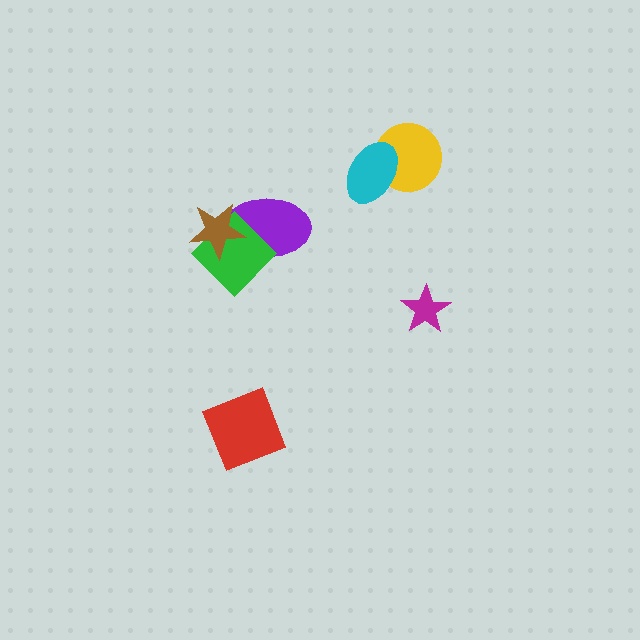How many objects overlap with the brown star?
2 objects overlap with the brown star.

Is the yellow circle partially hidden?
Yes, it is partially covered by another shape.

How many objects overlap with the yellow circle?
1 object overlaps with the yellow circle.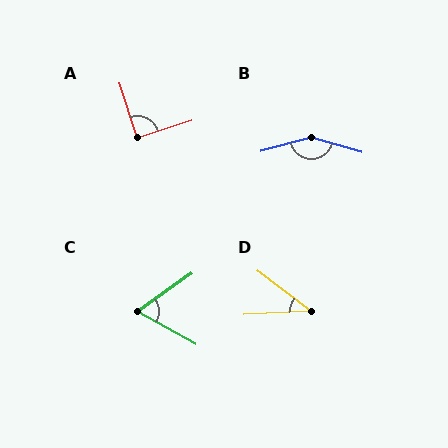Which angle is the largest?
B, at approximately 148 degrees.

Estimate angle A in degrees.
Approximately 90 degrees.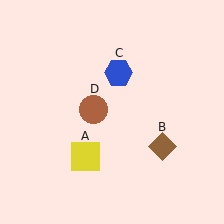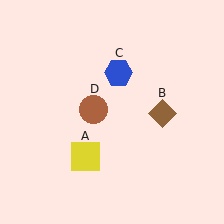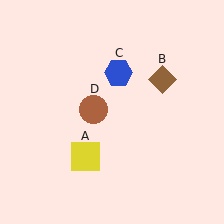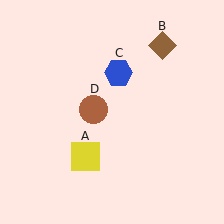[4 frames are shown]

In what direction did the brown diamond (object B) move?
The brown diamond (object B) moved up.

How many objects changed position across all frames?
1 object changed position: brown diamond (object B).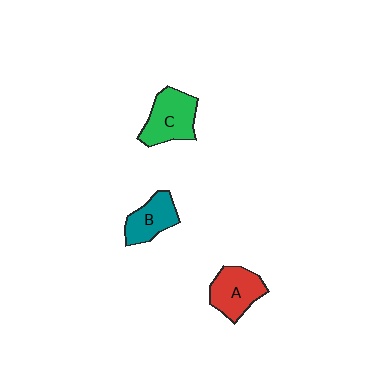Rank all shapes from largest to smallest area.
From largest to smallest: C (green), A (red), B (teal).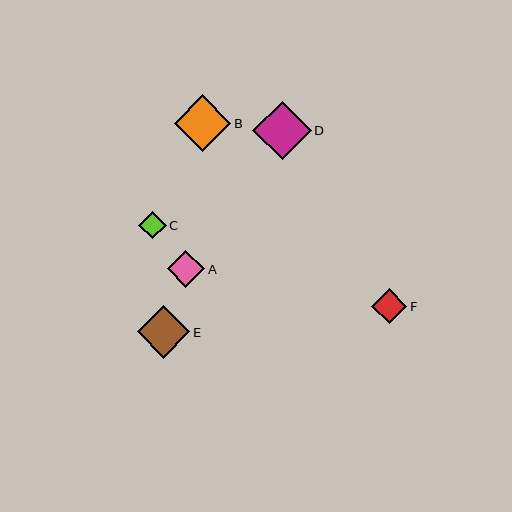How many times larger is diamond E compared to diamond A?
Diamond E is approximately 1.4 times the size of diamond A.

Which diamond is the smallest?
Diamond C is the smallest with a size of approximately 27 pixels.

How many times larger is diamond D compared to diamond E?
Diamond D is approximately 1.1 times the size of diamond E.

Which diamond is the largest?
Diamond D is the largest with a size of approximately 59 pixels.